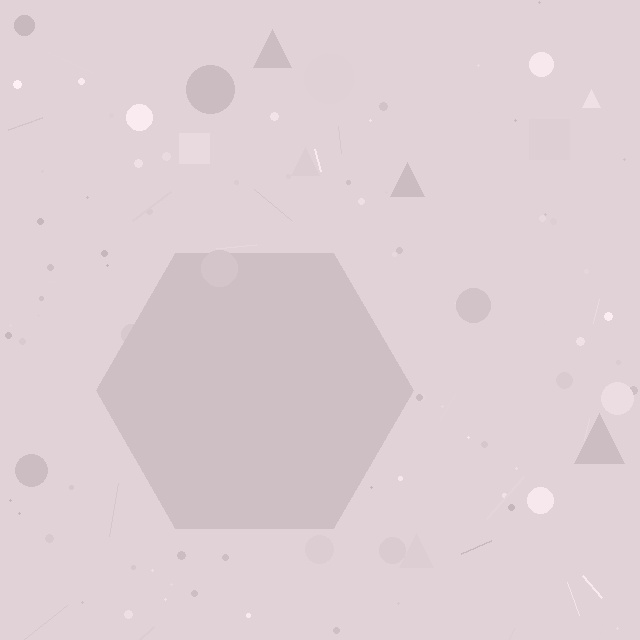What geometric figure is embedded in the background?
A hexagon is embedded in the background.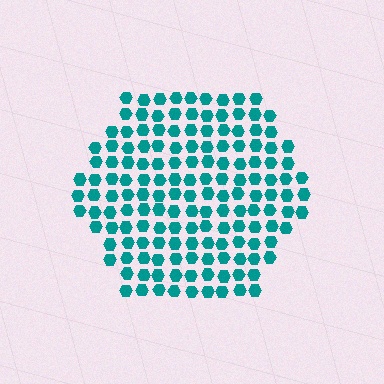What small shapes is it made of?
It is made of small hexagons.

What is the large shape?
The large shape is a hexagon.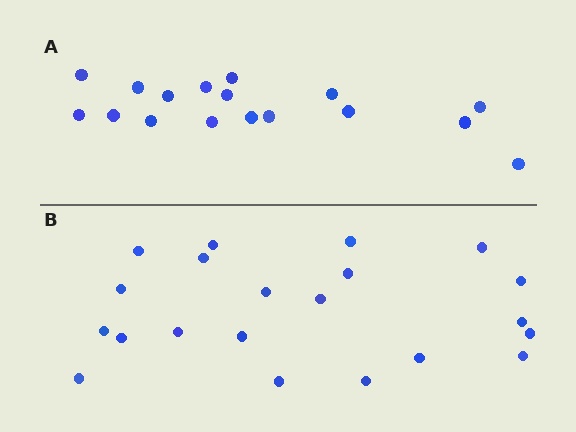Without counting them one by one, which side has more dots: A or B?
Region B (the bottom region) has more dots.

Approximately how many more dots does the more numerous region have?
Region B has about 4 more dots than region A.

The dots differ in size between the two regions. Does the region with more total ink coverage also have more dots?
No. Region A has more total ink coverage because its dots are larger, but region B actually contains more individual dots. Total area can be misleading — the number of items is what matters here.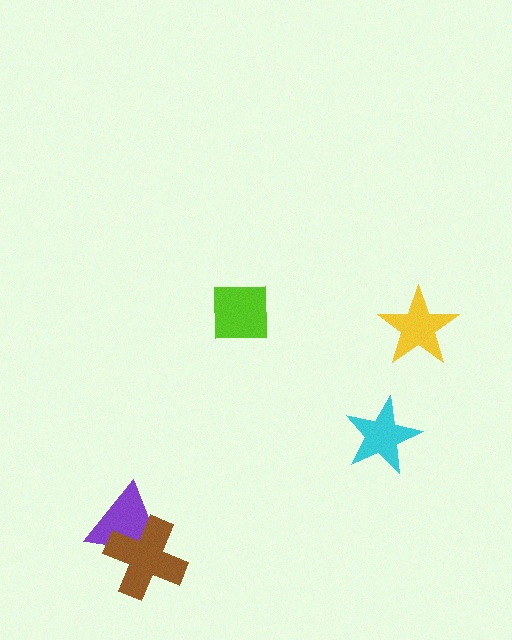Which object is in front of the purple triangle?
The brown cross is in front of the purple triangle.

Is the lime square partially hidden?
No, no other shape covers it.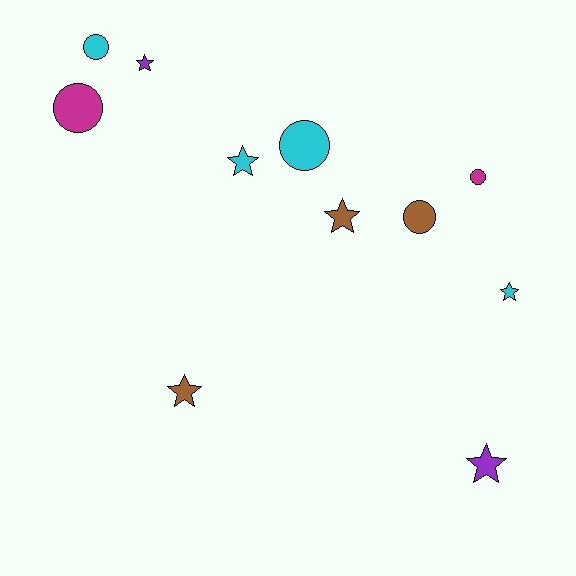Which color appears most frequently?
Cyan, with 4 objects.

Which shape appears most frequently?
Star, with 6 objects.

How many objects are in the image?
There are 11 objects.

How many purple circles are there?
There are no purple circles.